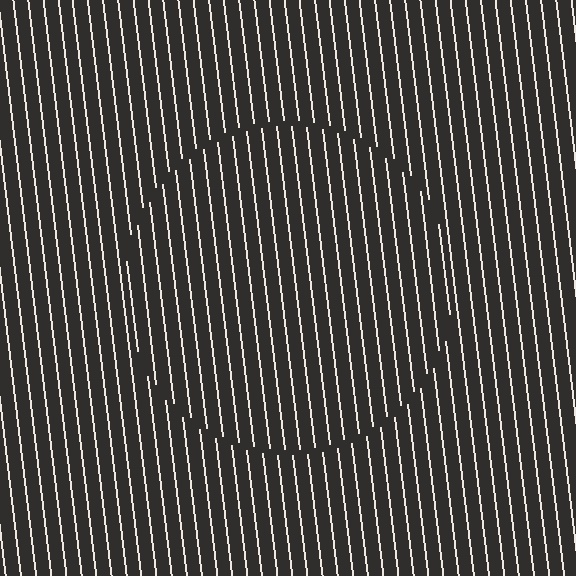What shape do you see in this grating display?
An illusory circle. The interior of the shape contains the same grating, shifted by half a period — the contour is defined by the phase discontinuity where line-ends from the inner and outer gratings abut.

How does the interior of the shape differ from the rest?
The interior of the shape contains the same grating, shifted by half a period — the contour is defined by the phase discontinuity where line-ends from the inner and outer gratings abut.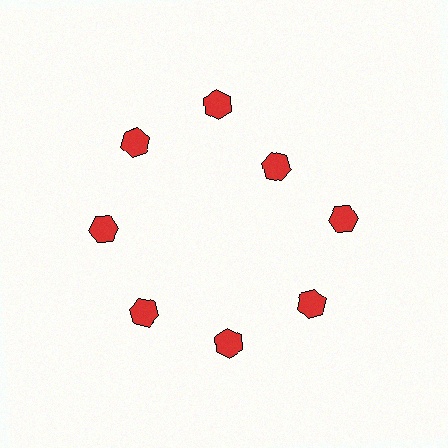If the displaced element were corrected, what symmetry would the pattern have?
It would have 8-fold rotational symmetry — the pattern would map onto itself every 45 degrees.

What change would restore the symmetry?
The symmetry would be restored by moving it outward, back onto the ring so that all 8 hexagons sit at equal angles and equal distance from the center.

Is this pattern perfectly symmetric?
No. The 8 red hexagons are arranged in a ring, but one element near the 2 o'clock position is pulled inward toward the center, breaking the 8-fold rotational symmetry.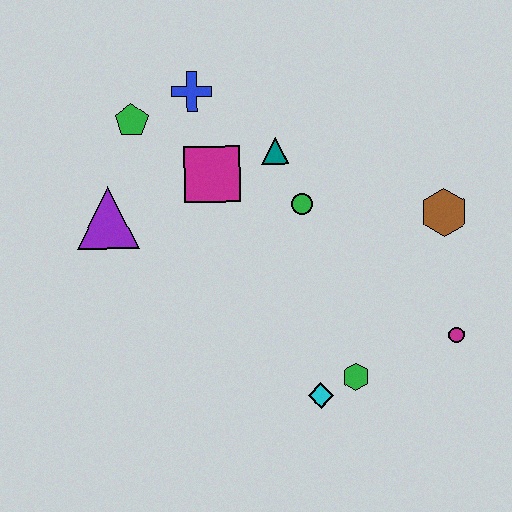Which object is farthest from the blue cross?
The magenta circle is farthest from the blue cross.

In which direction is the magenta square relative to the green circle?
The magenta square is to the left of the green circle.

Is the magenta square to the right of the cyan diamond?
No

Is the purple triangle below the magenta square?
Yes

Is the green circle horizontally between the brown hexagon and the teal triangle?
Yes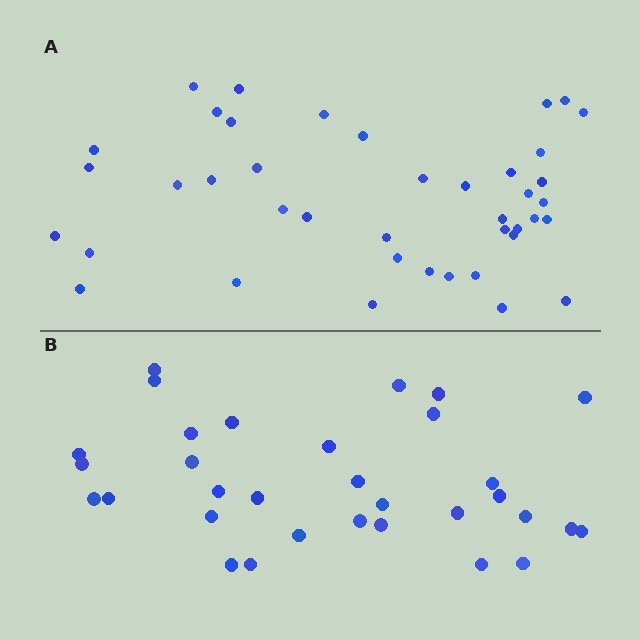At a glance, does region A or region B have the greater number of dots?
Region A (the top region) has more dots.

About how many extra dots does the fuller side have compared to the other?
Region A has roughly 8 or so more dots than region B.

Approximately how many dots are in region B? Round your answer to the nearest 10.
About 30 dots. (The exact count is 32, which rounds to 30.)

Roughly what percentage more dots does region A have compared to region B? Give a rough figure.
About 30% more.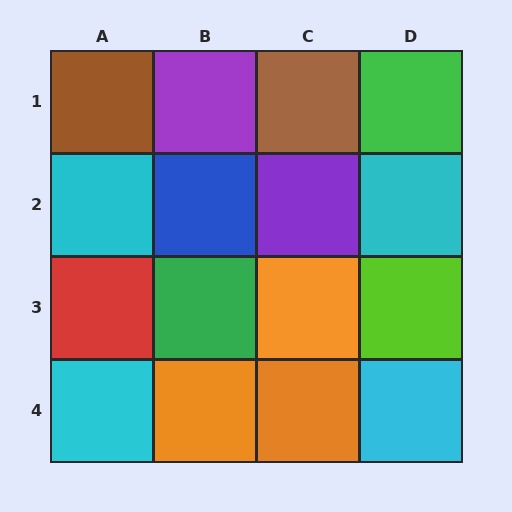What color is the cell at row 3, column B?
Green.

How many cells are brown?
2 cells are brown.